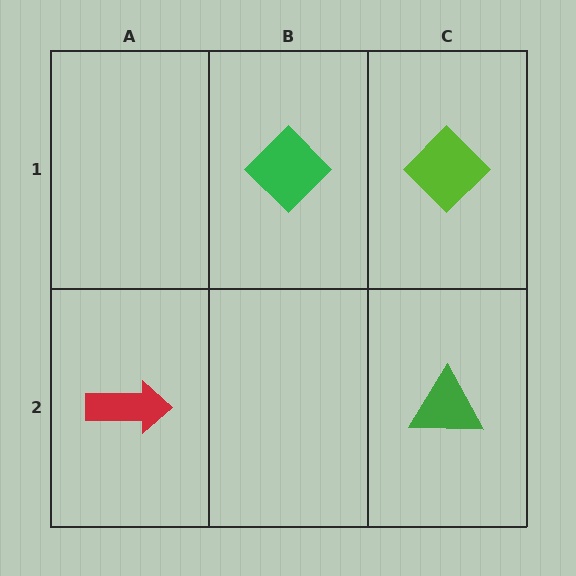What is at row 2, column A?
A red arrow.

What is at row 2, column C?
A green triangle.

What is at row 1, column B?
A green diamond.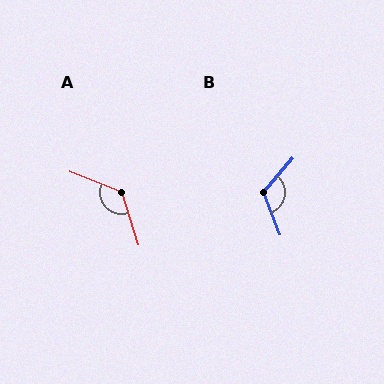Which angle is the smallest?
B, at approximately 118 degrees.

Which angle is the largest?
A, at approximately 130 degrees.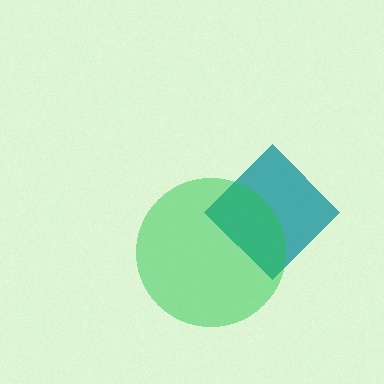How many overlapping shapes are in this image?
There are 2 overlapping shapes in the image.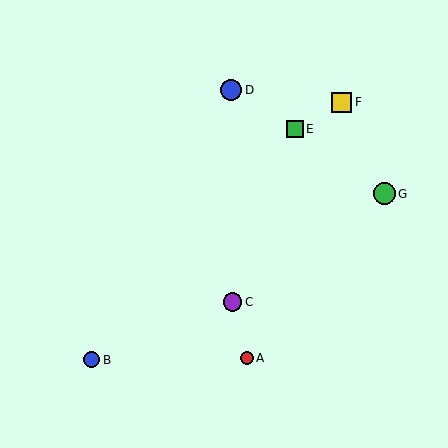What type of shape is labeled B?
Shape B is a blue circle.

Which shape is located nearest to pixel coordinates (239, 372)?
The red circle (labeled A) at (247, 358) is nearest to that location.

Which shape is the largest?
The green circle (labeled G) is the largest.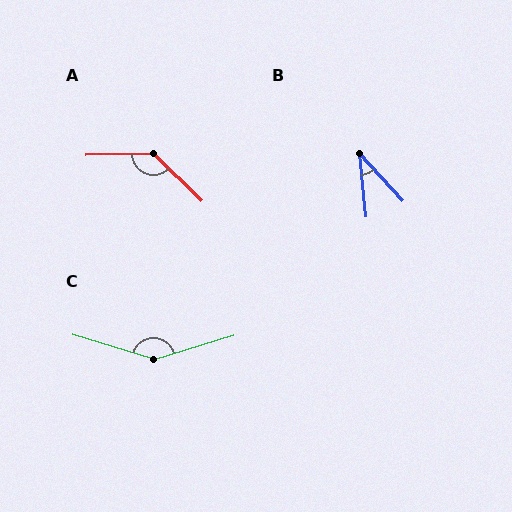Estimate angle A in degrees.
Approximately 133 degrees.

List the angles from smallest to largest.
B (36°), A (133°), C (146°).